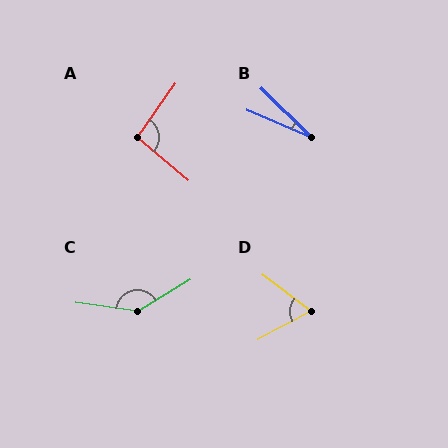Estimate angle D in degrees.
Approximately 66 degrees.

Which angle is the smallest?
B, at approximately 21 degrees.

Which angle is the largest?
C, at approximately 140 degrees.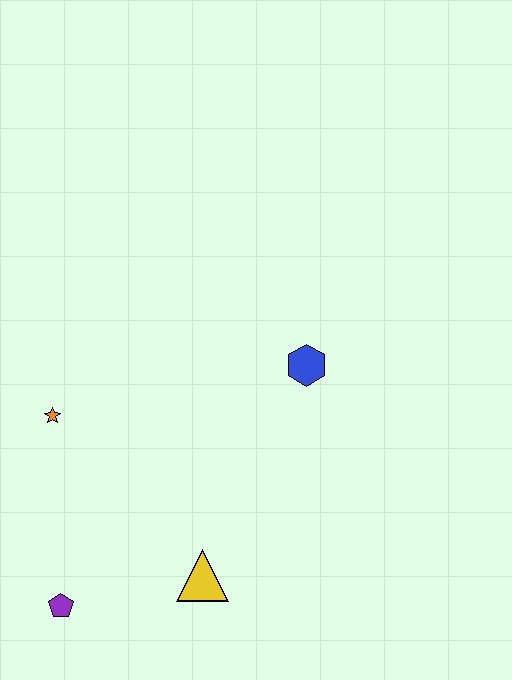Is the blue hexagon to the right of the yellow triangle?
Yes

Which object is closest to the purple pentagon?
The yellow triangle is closest to the purple pentagon.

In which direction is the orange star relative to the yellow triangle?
The orange star is above the yellow triangle.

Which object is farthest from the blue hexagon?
The purple pentagon is farthest from the blue hexagon.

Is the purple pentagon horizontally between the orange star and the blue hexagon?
Yes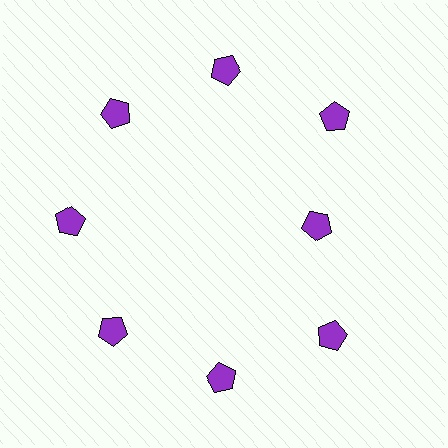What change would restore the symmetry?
The symmetry would be restored by moving it outward, back onto the ring so that all 8 pentagons sit at equal angles and equal distance from the center.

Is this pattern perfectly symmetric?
No. The 8 purple pentagons are arranged in a ring, but one element near the 3 o'clock position is pulled inward toward the center, breaking the 8-fold rotational symmetry.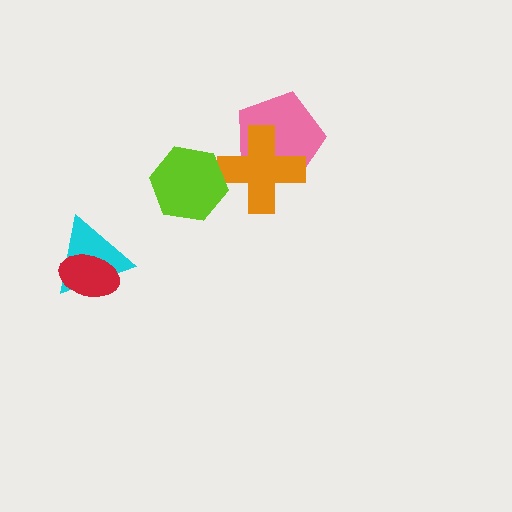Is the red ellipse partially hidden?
No, no other shape covers it.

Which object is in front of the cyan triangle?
The red ellipse is in front of the cyan triangle.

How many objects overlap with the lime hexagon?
1 object overlaps with the lime hexagon.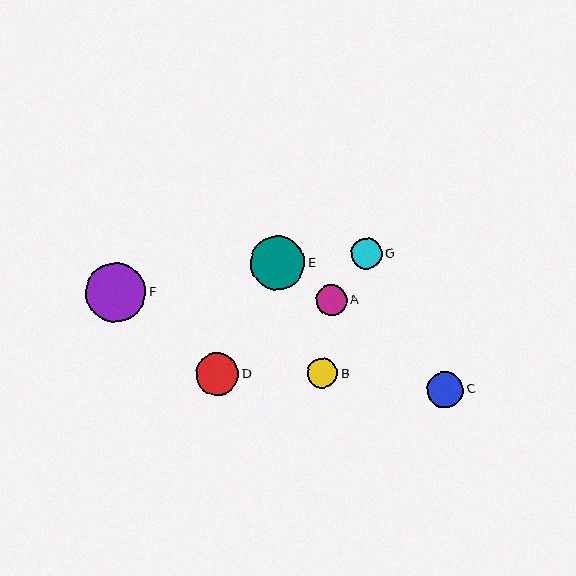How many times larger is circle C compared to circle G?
Circle C is approximately 1.2 times the size of circle G.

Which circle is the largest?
Circle F is the largest with a size of approximately 60 pixels.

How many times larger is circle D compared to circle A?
Circle D is approximately 1.4 times the size of circle A.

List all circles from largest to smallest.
From largest to smallest: F, E, D, C, G, A, B.